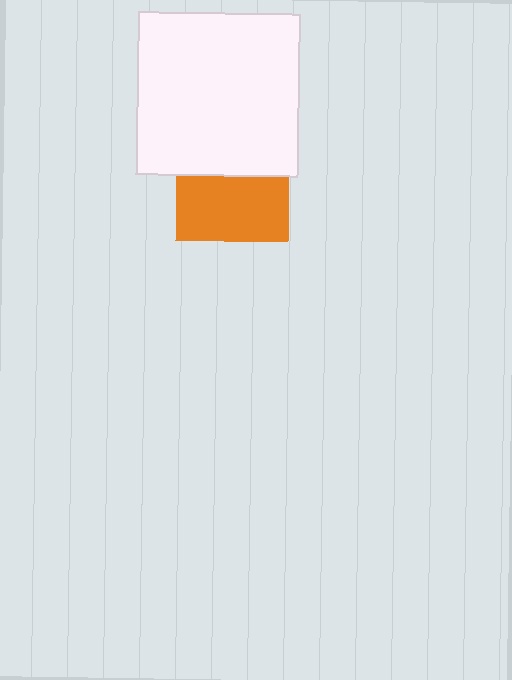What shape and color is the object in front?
The object in front is a white square.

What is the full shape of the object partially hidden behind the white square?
The partially hidden object is an orange square.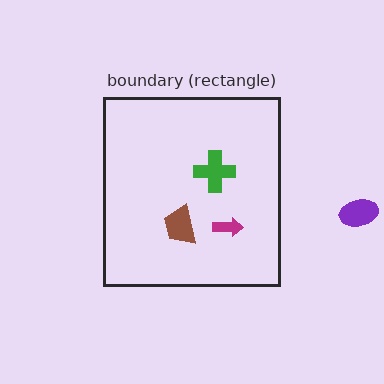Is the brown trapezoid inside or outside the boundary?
Inside.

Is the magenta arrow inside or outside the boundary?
Inside.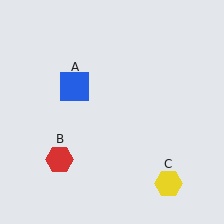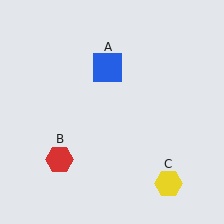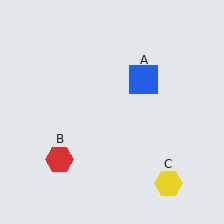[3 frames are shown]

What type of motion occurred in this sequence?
The blue square (object A) rotated clockwise around the center of the scene.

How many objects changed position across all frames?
1 object changed position: blue square (object A).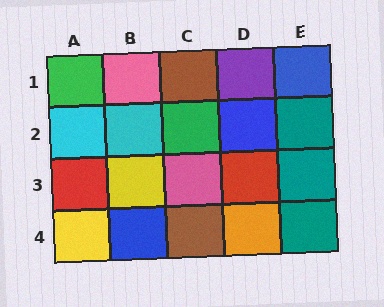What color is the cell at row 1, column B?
Pink.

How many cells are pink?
2 cells are pink.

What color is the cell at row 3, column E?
Teal.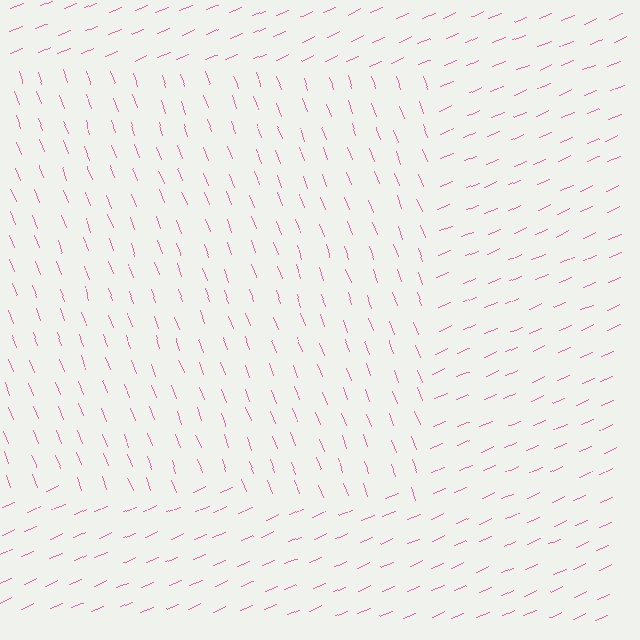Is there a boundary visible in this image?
Yes, there is a texture boundary formed by a change in line orientation.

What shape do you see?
I see a rectangle.